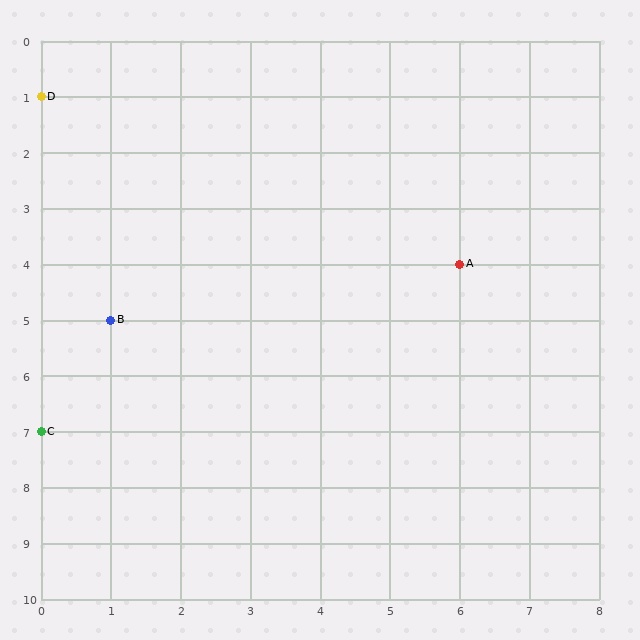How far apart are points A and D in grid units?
Points A and D are 6 columns and 3 rows apart (about 6.7 grid units diagonally).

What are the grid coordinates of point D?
Point D is at grid coordinates (0, 1).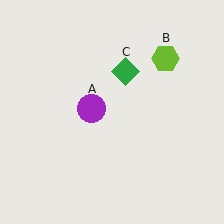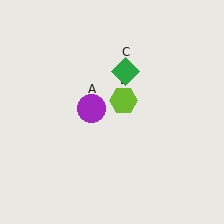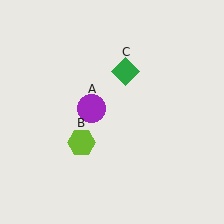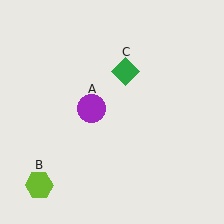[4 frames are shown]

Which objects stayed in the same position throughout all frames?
Purple circle (object A) and green diamond (object C) remained stationary.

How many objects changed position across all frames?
1 object changed position: lime hexagon (object B).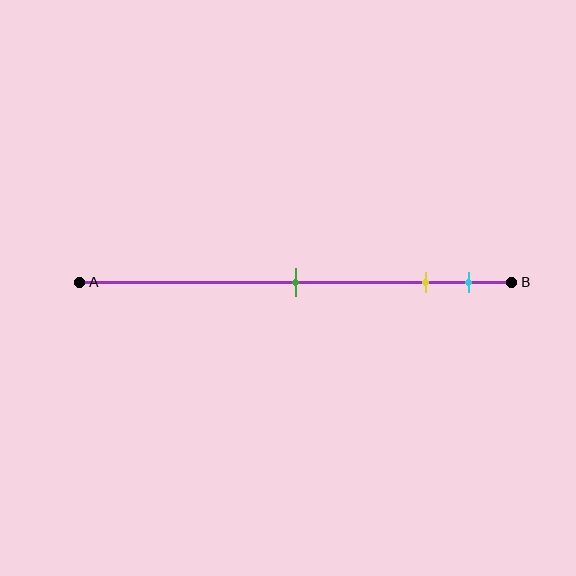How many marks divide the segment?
There are 3 marks dividing the segment.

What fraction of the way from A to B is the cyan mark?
The cyan mark is approximately 90% (0.9) of the way from A to B.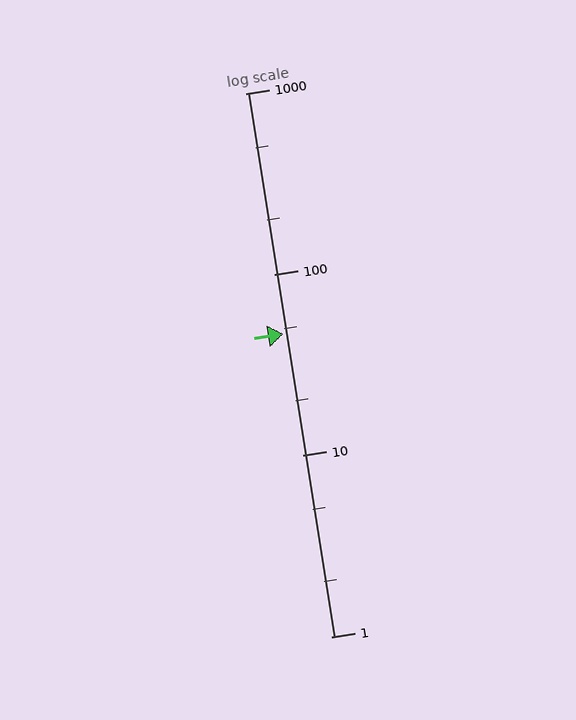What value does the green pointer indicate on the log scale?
The pointer indicates approximately 47.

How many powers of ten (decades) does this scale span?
The scale spans 3 decades, from 1 to 1000.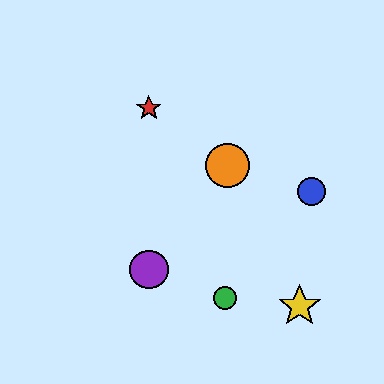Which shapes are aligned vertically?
The red star, the purple circle are aligned vertically.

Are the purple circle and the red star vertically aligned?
Yes, both are at x≈149.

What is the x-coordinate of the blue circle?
The blue circle is at x≈312.